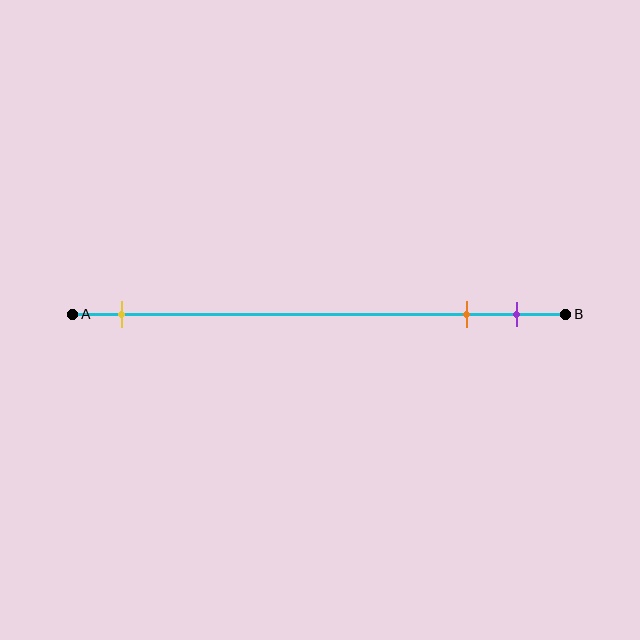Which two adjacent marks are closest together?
The orange and purple marks are the closest adjacent pair.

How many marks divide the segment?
There are 3 marks dividing the segment.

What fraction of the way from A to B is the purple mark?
The purple mark is approximately 90% (0.9) of the way from A to B.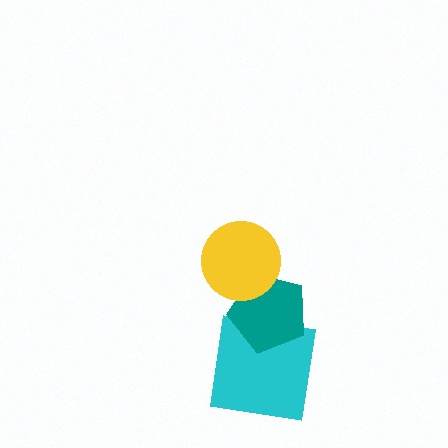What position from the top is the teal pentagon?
The teal pentagon is 2nd from the top.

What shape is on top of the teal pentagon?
The yellow circle is on top of the teal pentagon.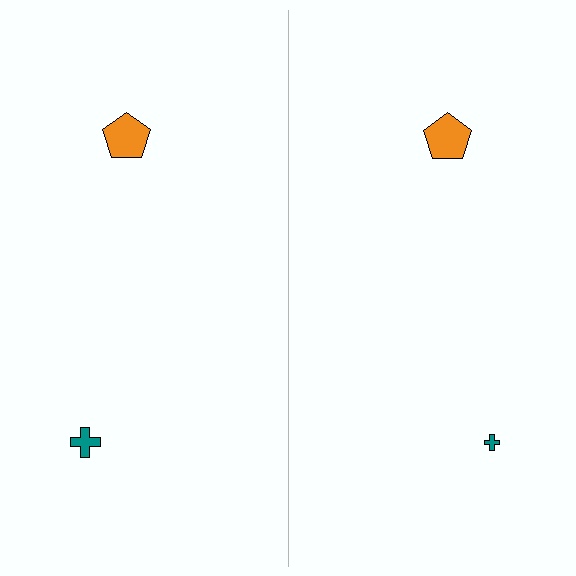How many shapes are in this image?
There are 4 shapes in this image.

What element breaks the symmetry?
The teal cross on the right side has a different size than its mirror counterpart.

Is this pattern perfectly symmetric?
No, the pattern is not perfectly symmetric. The teal cross on the right side has a different size than its mirror counterpart.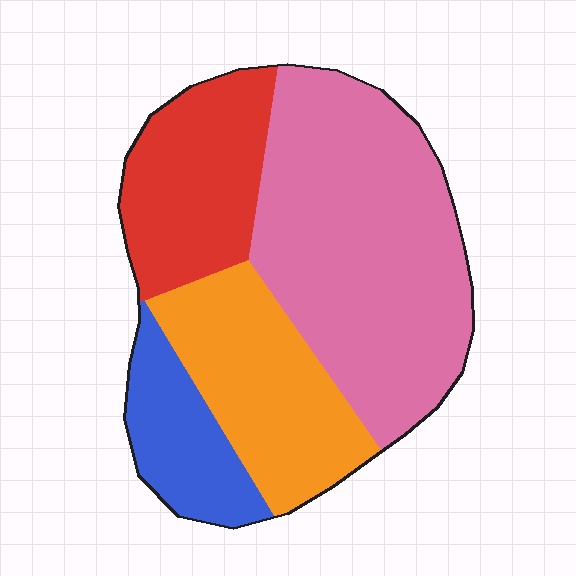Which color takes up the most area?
Pink, at roughly 45%.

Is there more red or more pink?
Pink.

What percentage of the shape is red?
Red takes up between a sixth and a third of the shape.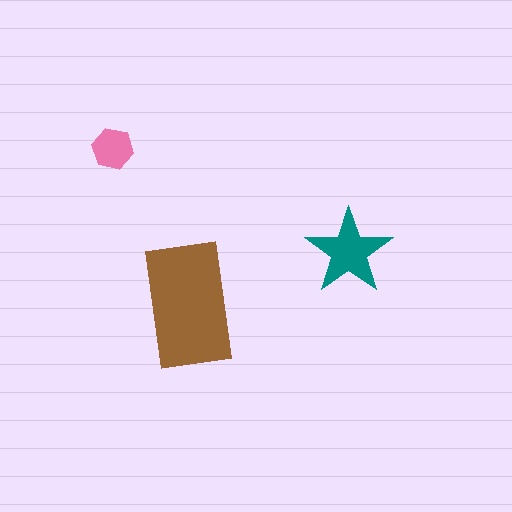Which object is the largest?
The brown rectangle.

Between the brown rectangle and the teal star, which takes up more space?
The brown rectangle.